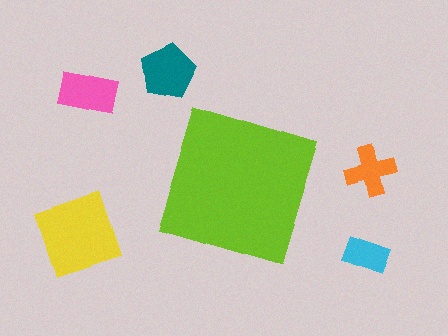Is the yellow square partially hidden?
No, the yellow square is fully visible.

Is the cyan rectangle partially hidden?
No, the cyan rectangle is fully visible.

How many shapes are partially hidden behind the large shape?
0 shapes are partially hidden.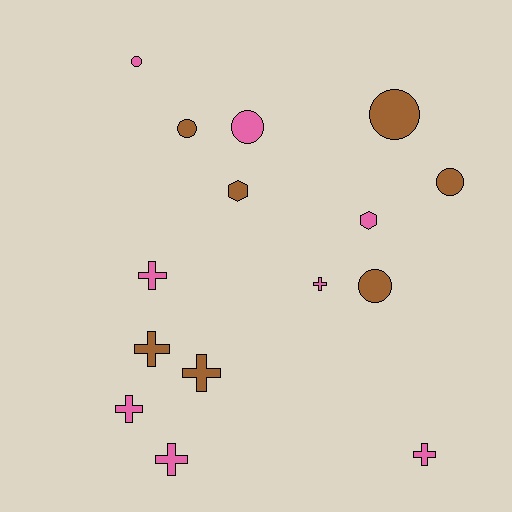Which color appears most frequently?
Pink, with 8 objects.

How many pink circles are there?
There are 2 pink circles.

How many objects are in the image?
There are 15 objects.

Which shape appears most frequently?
Cross, with 7 objects.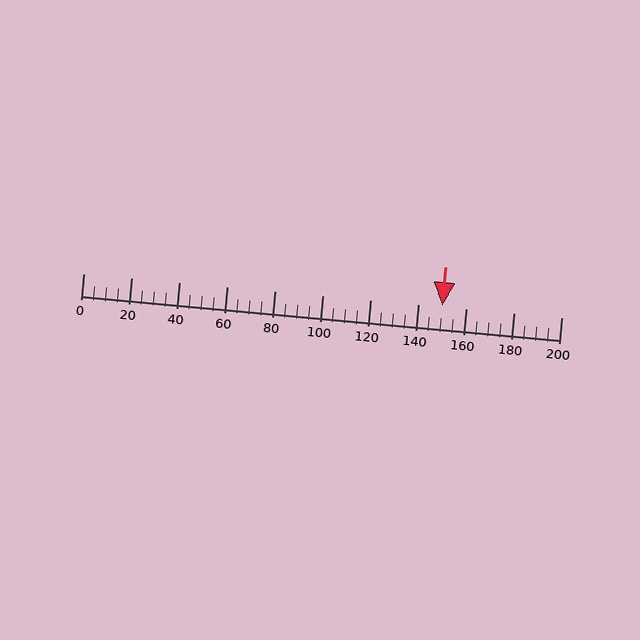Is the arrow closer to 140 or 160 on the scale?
The arrow is closer to 160.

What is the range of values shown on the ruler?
The ruler shows values from 0 to 200.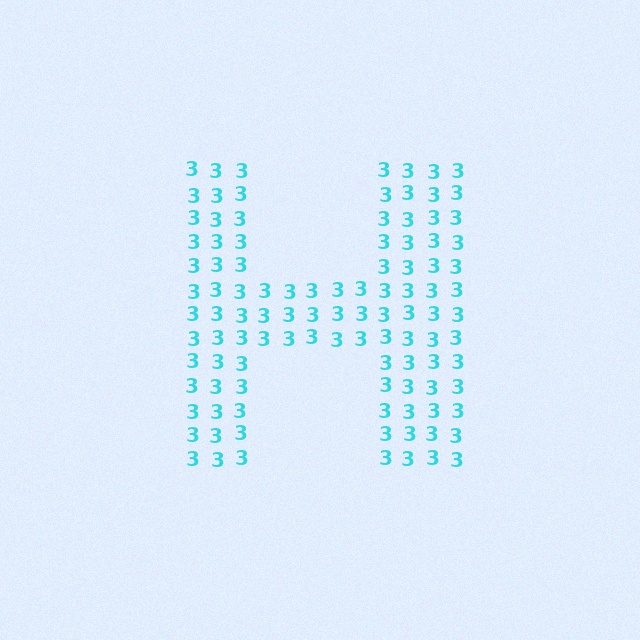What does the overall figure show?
The overall figure shows the letter H.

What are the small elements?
The small elements are digit 3's.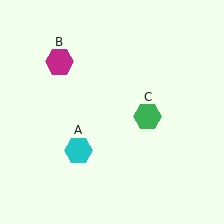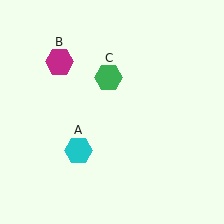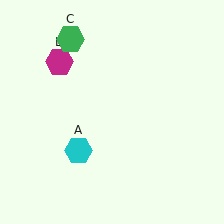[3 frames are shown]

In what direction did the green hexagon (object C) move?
The green hexagon (object C) moved up and to the left.